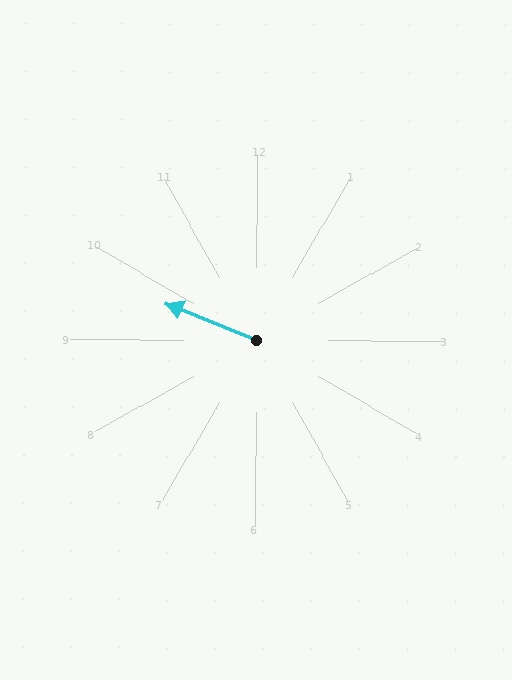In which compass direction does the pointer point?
West.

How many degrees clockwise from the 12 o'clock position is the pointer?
Approximately 292 degrees.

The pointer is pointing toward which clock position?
Roughly 10 o'clock.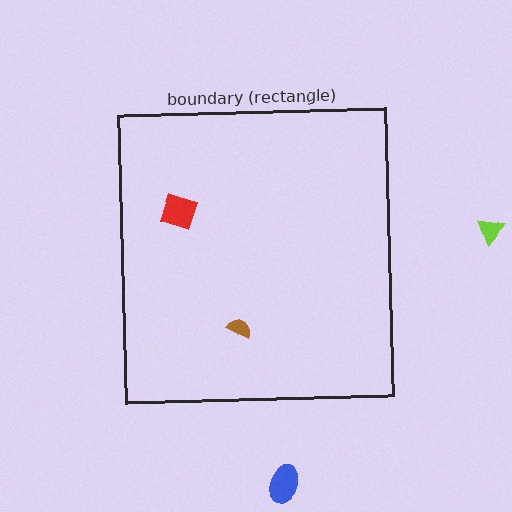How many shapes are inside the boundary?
2 inside, 2 outside.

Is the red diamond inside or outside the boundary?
Inside.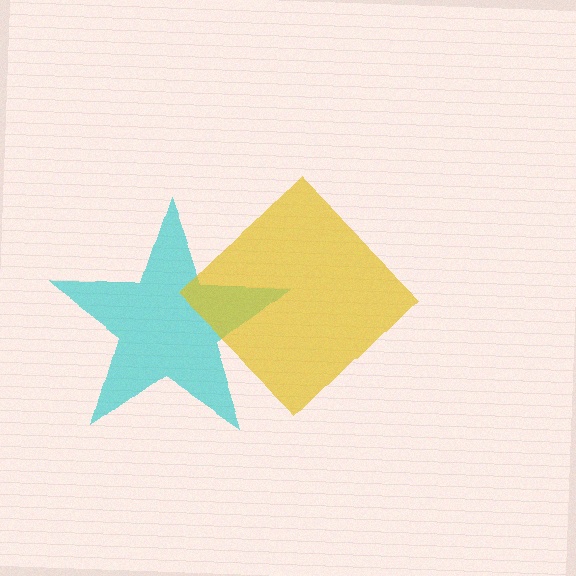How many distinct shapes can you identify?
There are 2 distinct shapes: a cyan star, a yellow diamond.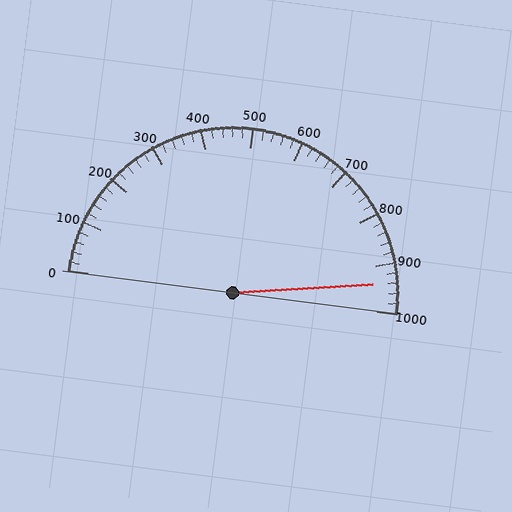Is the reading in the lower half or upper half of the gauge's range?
The reading is in the upper half of the range (0 to 1000).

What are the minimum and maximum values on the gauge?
The gauge ranges from 0 to 1000.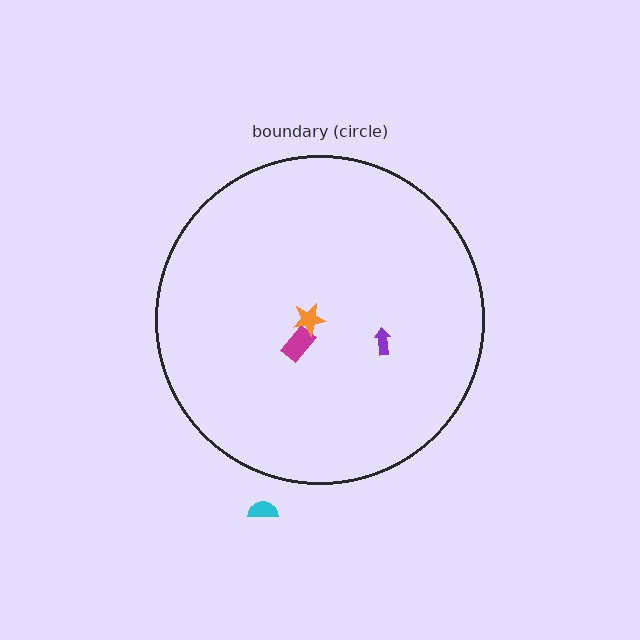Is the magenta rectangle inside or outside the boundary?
Inside.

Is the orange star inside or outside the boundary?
Inside.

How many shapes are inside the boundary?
3 inside, 1 outside.